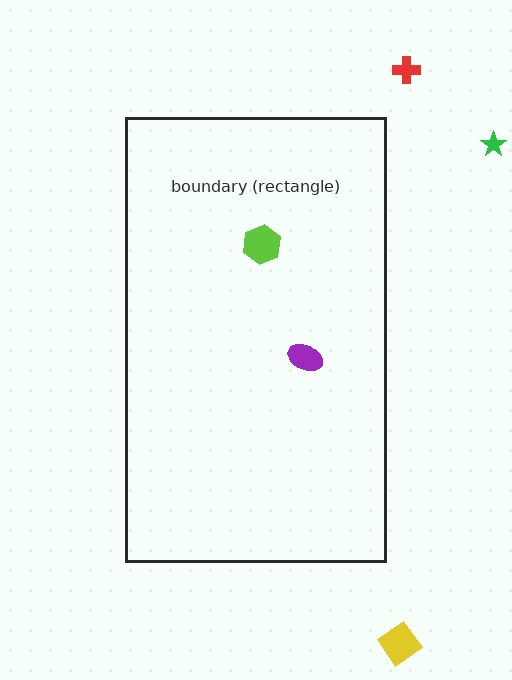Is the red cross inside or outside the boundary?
Outside.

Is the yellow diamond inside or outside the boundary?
Outside.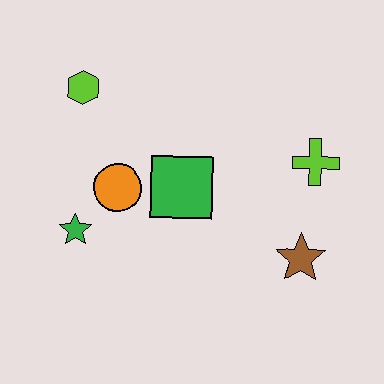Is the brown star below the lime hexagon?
Yes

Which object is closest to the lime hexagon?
The orange circle is closest to the lime hexagon.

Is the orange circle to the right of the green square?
No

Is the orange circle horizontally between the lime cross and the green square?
No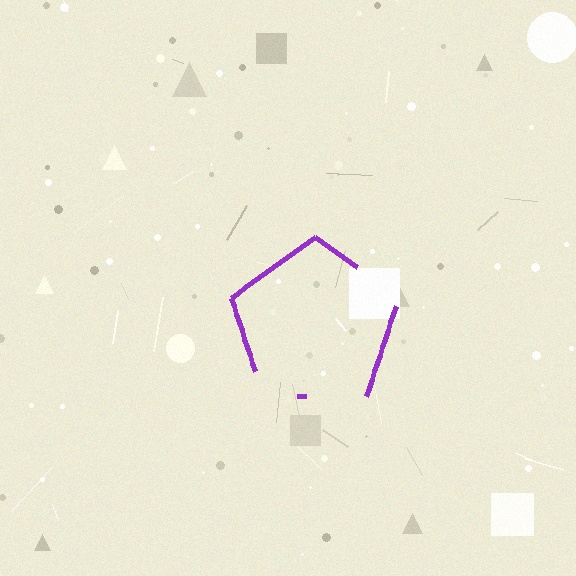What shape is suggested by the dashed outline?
The dashed outline suggests a pentagon.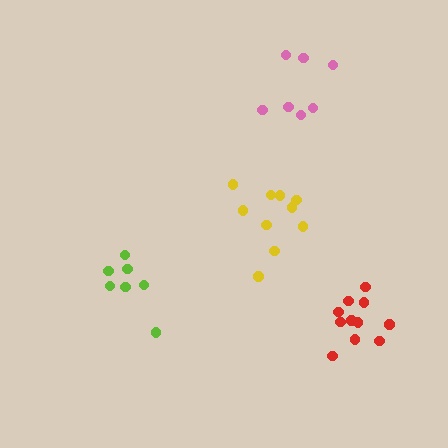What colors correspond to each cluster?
The clusters are colored: pink, lime, red, yellow.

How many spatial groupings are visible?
There are 4 spatial groupings.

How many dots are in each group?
Group 1: 7 dots, Group 2: 7 dots, Group 3: 11 dots, Group 4: 10 dots (35 total).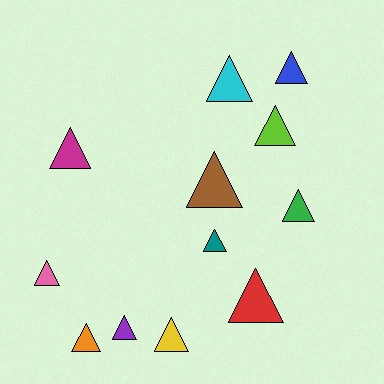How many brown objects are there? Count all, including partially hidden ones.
There is 1 brown object.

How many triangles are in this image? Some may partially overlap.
There are 12 triangles.